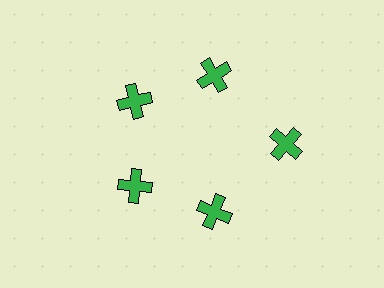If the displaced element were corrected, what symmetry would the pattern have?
It would have 5-fold rotational symmetry — the pattern would map onto itself every 72 degrees.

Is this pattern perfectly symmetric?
No. The 5 green crosses are arranged in a ring, but one element near the 3 o'clock position is pushed outward from the center, breaking the 5-fold rotational symmetry.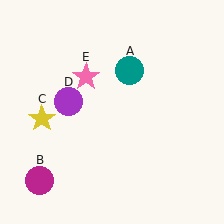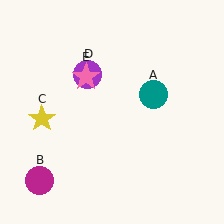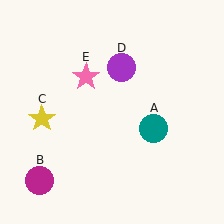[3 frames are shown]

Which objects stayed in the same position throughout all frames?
Magenta circle (object B) and yellow star (object C) and pink star (object E) remained stationary.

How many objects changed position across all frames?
2 objects changed position: teal circle (object A), purple circle (object D).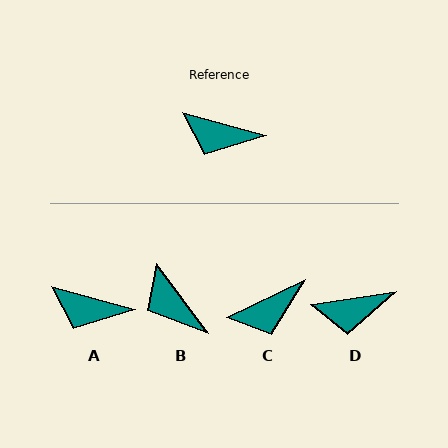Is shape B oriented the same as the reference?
No, it is off by about 38 degrees.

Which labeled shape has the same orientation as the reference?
A.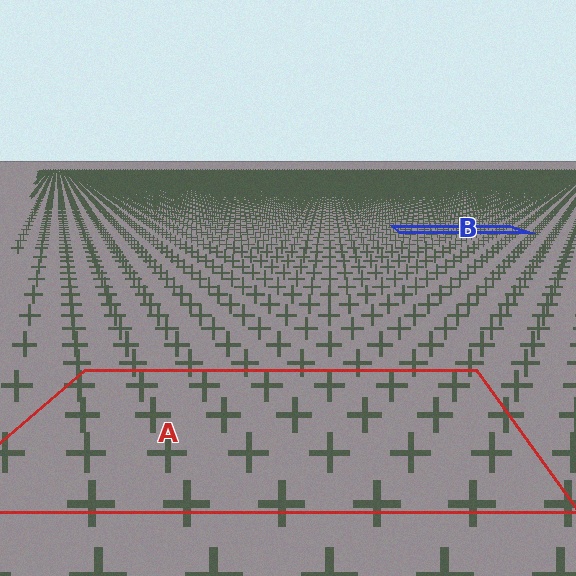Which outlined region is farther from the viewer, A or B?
Region B is farther from the viewer — the texture elements inside it appear smaller and more densely packed.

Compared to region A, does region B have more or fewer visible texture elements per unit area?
Region B has more texture elements per unit area — they are packed more densely because it is farther away.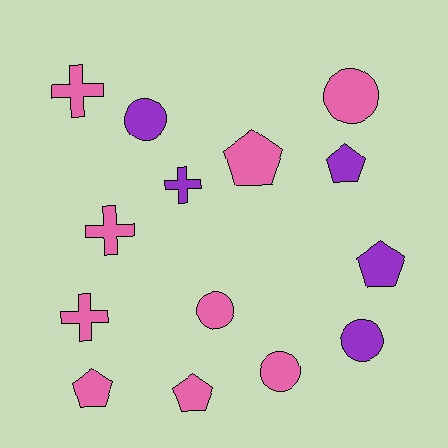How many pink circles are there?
There are 3 pink circles.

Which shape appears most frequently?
Circle, with 5 objects.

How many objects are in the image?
There are 14 objects.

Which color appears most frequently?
Pink, with 9 objects.